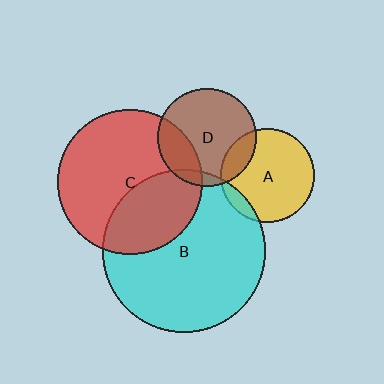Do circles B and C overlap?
Yes.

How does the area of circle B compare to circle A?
Approximately 3.0 times.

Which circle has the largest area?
Circle B (cyan).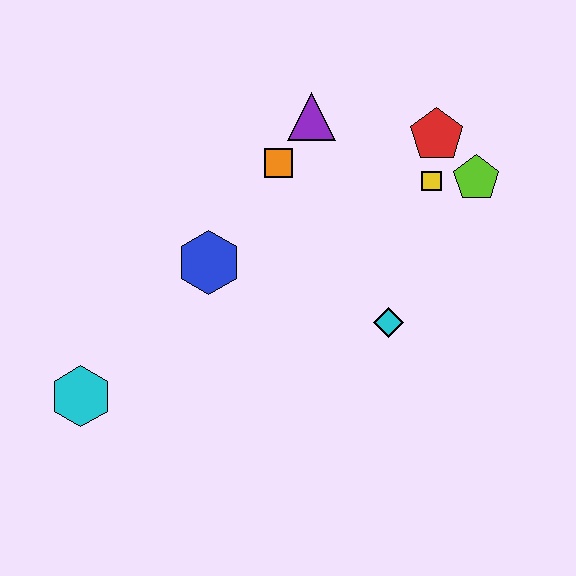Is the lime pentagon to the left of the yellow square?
No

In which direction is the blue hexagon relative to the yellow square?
The blue hexagon is to the left of the yellow square.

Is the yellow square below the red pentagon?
Yes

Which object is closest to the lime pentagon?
The yellow square is closest to the lime pentagon.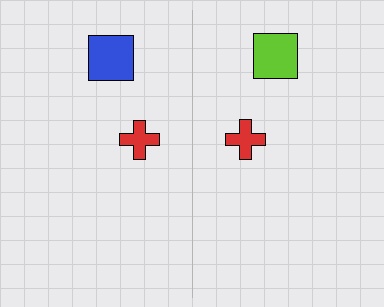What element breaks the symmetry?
The lime square on the right side breaks the symmetry — its mirror counterpart is blue.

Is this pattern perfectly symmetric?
No, the pattern is not perfectly symmetric. The lime square on the right side breaks the symmetry — its mirror counterpart is blue.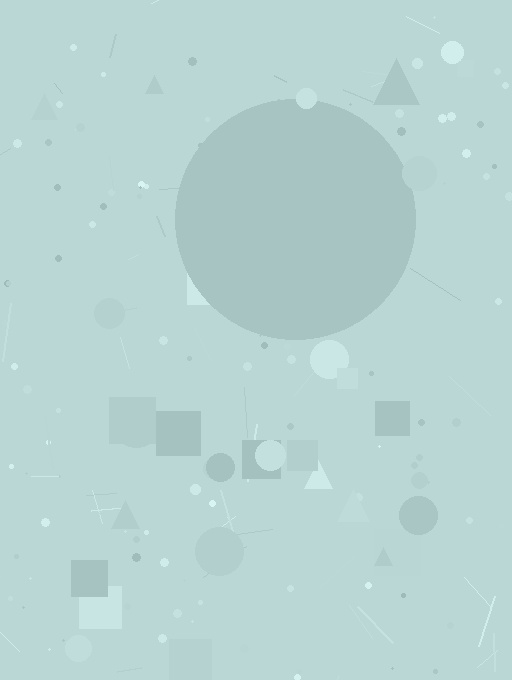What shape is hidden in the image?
A circle is hidden in the image.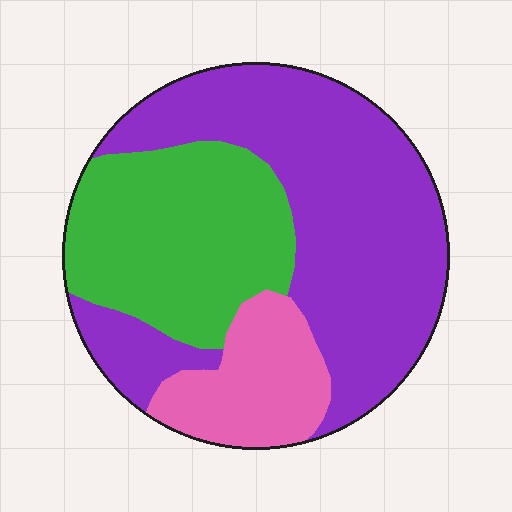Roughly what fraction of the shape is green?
Green takes up between a sixth and a third of the shape.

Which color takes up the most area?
Purple, at roughly 55%.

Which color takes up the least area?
Pink, at roughly 15%.